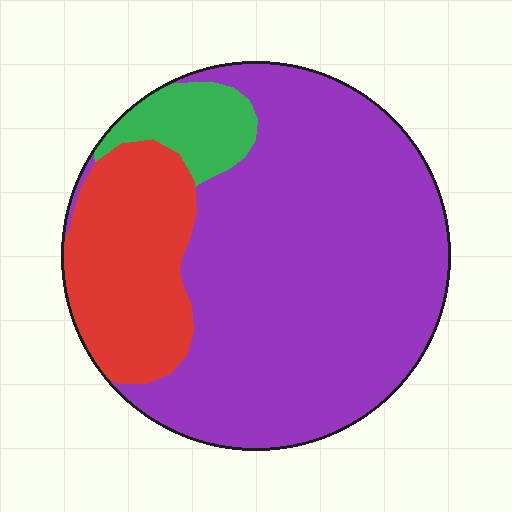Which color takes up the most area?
Purple, at roughly 70%.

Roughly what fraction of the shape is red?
Red covers around 20% of the shape.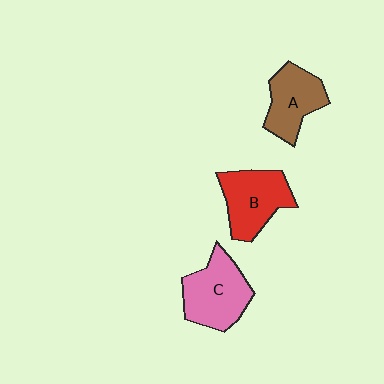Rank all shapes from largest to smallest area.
From largest to smallest: C (pink), B (red), A (brown).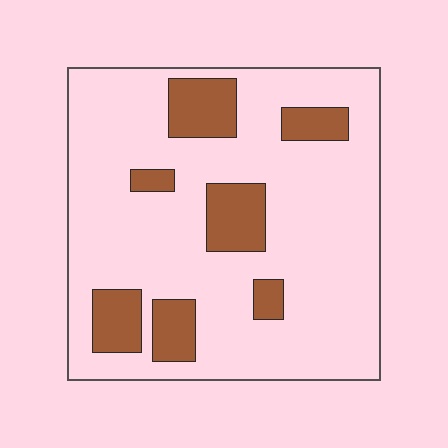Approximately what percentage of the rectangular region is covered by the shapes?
Approximately 20%.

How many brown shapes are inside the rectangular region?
7.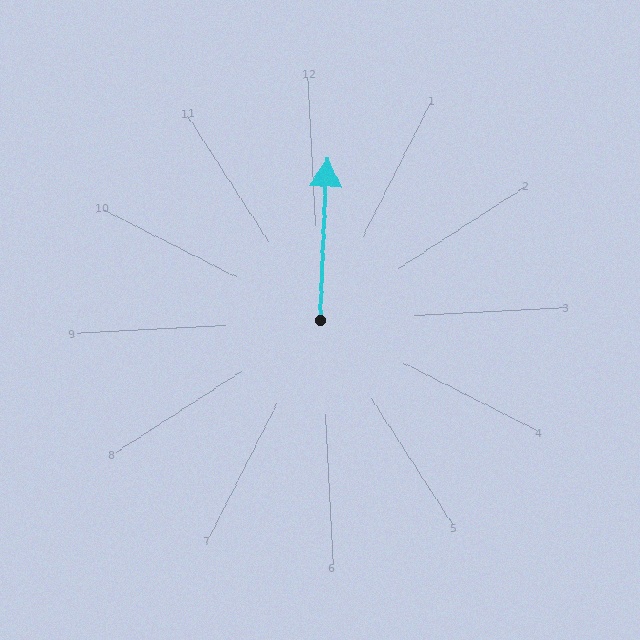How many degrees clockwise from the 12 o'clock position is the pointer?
Approximately 6 degrees.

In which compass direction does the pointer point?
North.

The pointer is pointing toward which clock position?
Roughly 12 o'clock.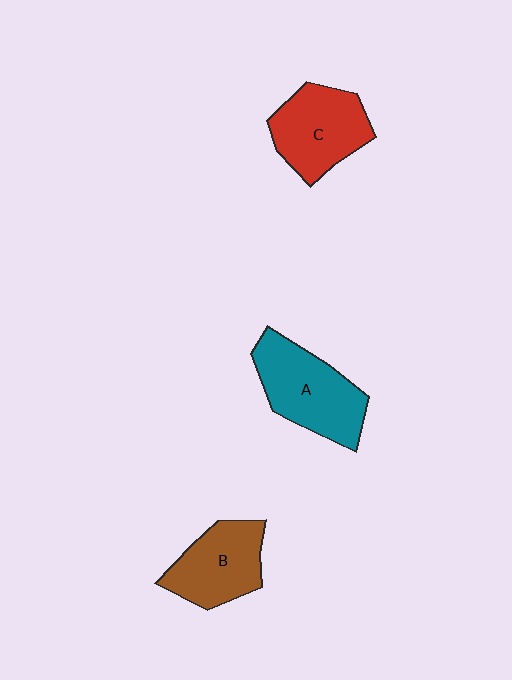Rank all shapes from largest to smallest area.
From largest to smallest: A (teal), C (red), B (brown).